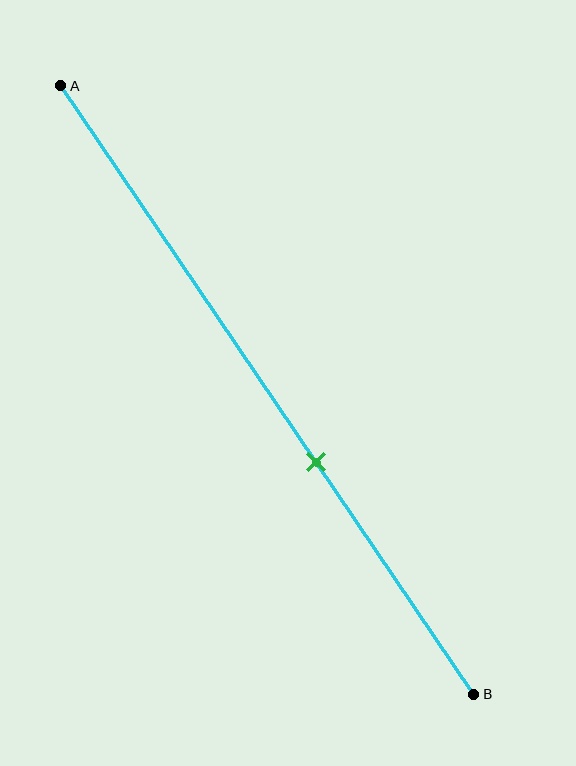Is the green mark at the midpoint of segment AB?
No, the mark is at about 60% from A, not at the 50% midpoint.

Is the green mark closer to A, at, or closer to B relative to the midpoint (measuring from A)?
The green mark is closer to point B than the midpoint of segment AB.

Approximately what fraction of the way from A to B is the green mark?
The green mark is approximately 60% of the way from A to B.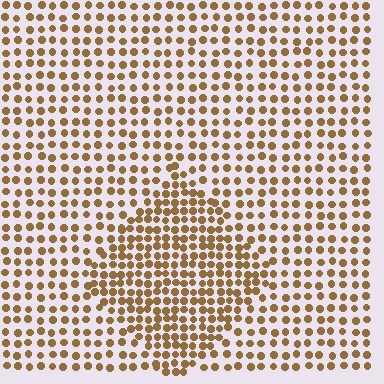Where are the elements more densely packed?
The elements are more densely packed inside the diamond boundary.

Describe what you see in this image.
The image contains small brown elements arranged at two different densities. A diamond-shaped region is visible where the elements are more densely packed than the surrounding area.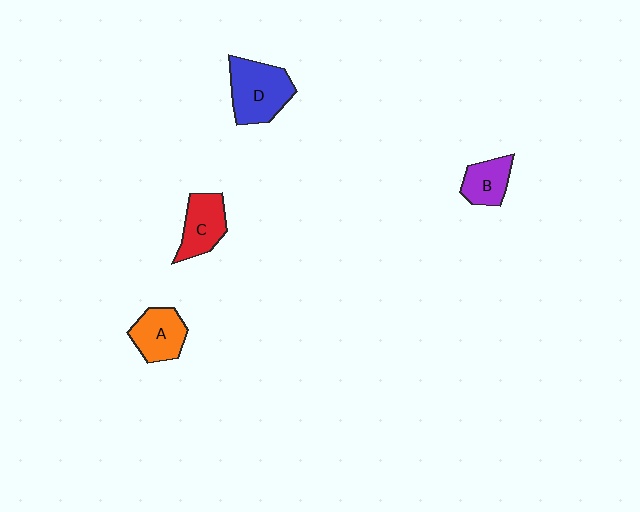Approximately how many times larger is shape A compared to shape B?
Approximately 1.2 times.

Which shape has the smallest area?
Shape B (purple).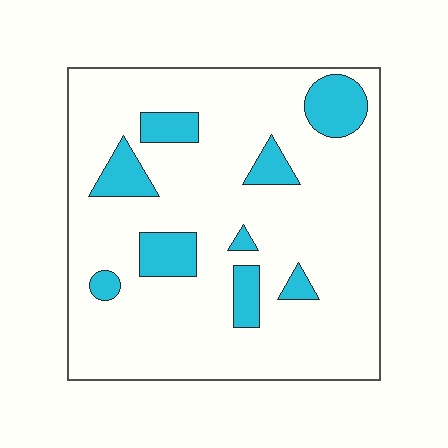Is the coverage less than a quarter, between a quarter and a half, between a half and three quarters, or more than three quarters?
Less than a quarter.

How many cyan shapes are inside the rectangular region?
9.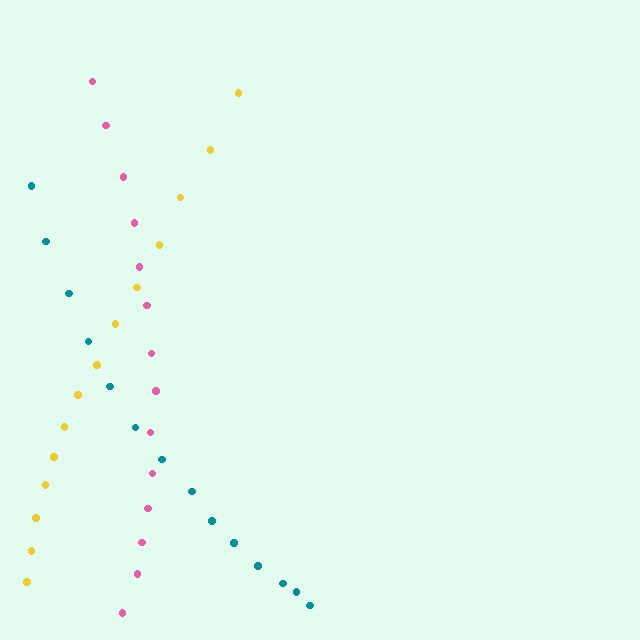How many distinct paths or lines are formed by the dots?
There are 3 distinct paths.